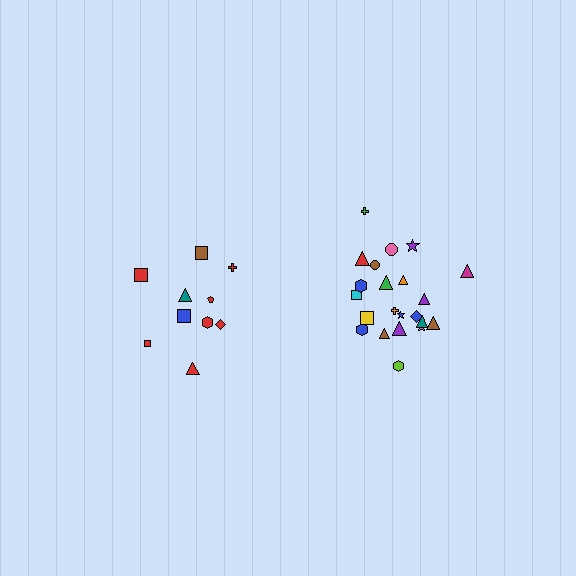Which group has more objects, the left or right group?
The right group.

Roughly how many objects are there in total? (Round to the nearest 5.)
Roughly 30 objects in total.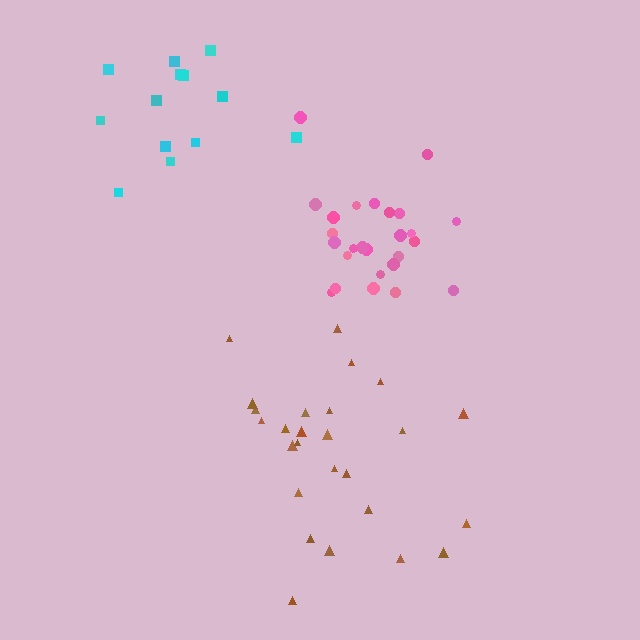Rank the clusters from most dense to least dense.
pink, cyan, brown.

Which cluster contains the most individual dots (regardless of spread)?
Brown (26).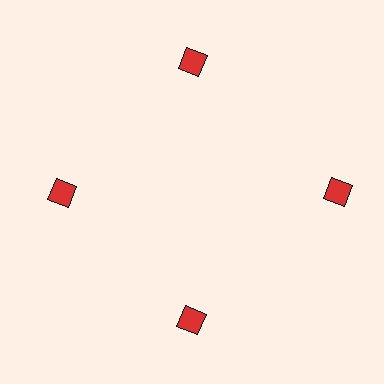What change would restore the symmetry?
The symmetry would be restored by moving it inward, back onto the ring so that all 4 diamonds sit at equal angles and equal distance from the center.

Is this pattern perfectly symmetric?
No. The 4 red diamonds are arranged in a ring, but one element near the 3 o'clock position is pushed outward from the center, breaking the 4-fold rotational symmetry.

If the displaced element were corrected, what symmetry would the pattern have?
It would have 4-fold rotational symmetry — the pattern would map onto itself every 90 degrees.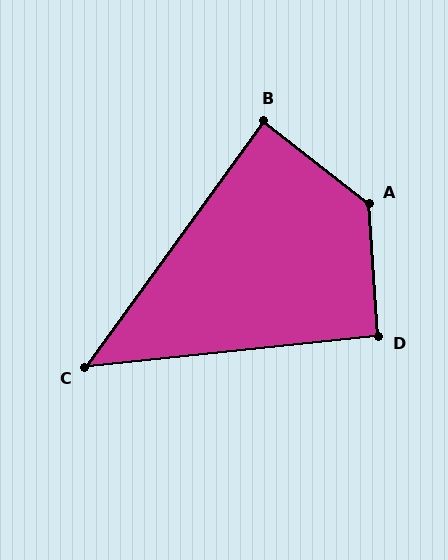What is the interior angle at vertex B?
Approximately 88 degrees (approximately right).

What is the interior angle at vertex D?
Approximately 92 degrees (approximately right).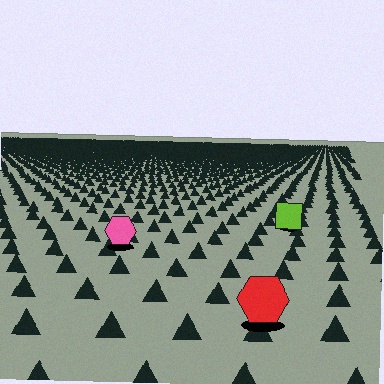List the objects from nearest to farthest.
From nearest to farthest: the red hexagon, the pink hexagon, the lime square.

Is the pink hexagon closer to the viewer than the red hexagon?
No. The red hexagon is closer — you can tell from the texture gradient: the ground texture is coarser near it.